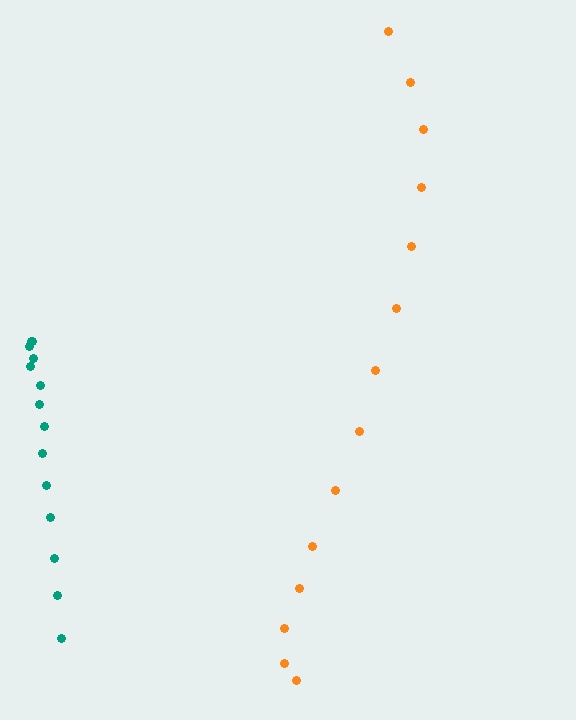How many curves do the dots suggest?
There are 2 distinct paths.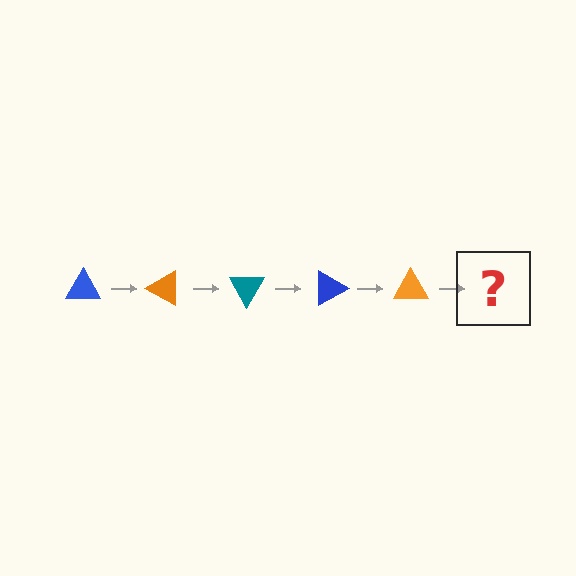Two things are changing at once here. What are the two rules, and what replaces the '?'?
The two rules are that it rotates 30 degrees each step and the color cycles through blue, orange, and teal. The '?' should be a teal triangle, rotated 150 degrees from the start.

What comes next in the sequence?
The next element should be a teal triangle, rotated 150 degrees from the start.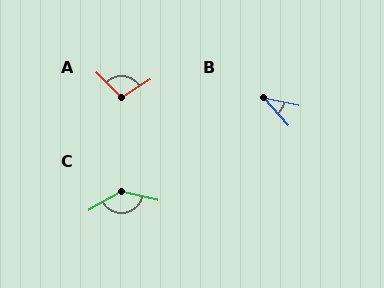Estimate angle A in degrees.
Approximately 104 degrees.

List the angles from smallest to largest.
B (36°), A (104°), C (137°).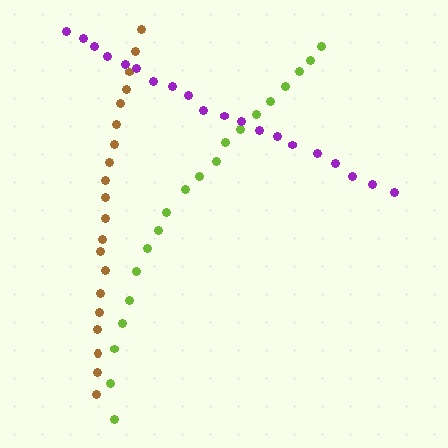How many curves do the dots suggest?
There are 3 distinct paths.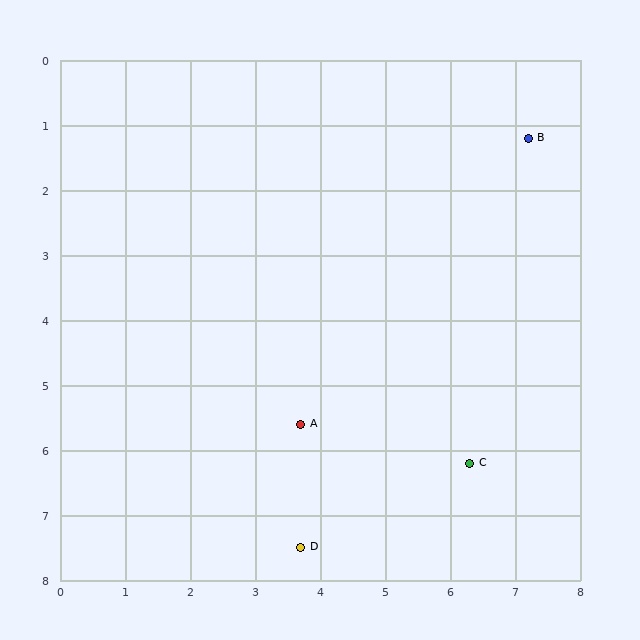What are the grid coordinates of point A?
Point A is at approximately (3.7, 5.6).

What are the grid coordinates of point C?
Point C is at approximately (6.3, 6.2).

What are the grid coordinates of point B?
Point B is at approximately (7.2, 1.2).